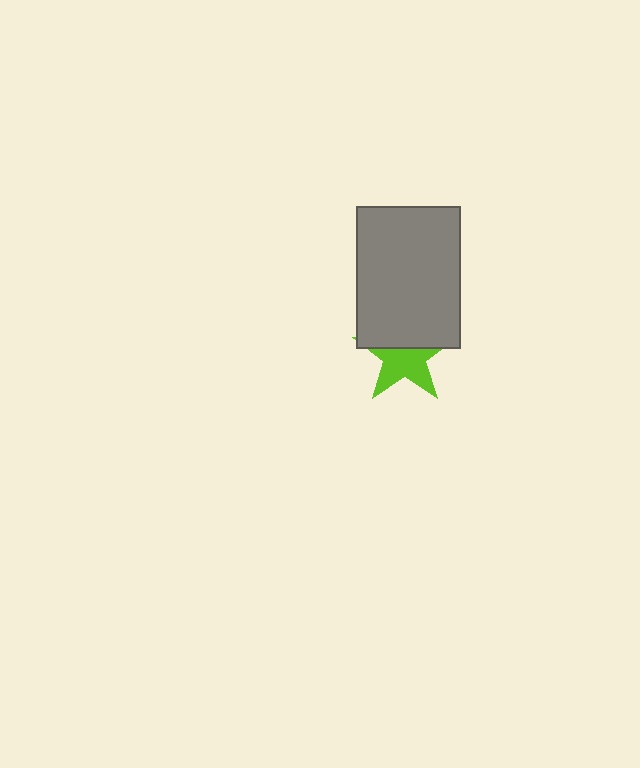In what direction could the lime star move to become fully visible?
The lime star could move down. That would shift it out from behind the gray rectangle entirely.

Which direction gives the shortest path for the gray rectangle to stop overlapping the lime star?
Moving up gives the shortest separation.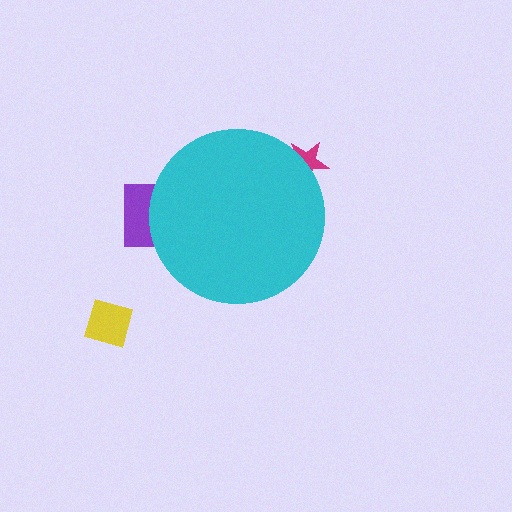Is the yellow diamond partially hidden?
No, the yellow diamond is fully visible.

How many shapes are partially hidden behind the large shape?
2 shapes are partially hidden.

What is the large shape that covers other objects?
A cyan circle.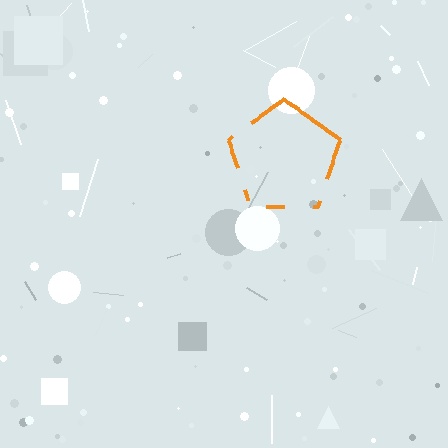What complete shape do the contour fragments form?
The contour fragments form a pentagon.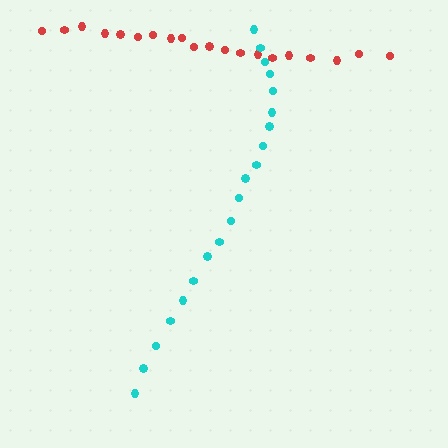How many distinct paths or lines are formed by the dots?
There are 2 distinct paths.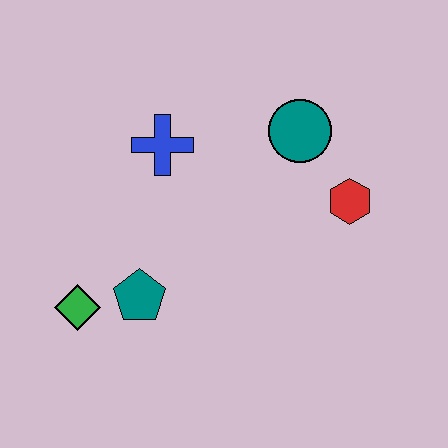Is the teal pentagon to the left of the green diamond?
No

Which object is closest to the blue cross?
The teal circle is closest to the blue cross.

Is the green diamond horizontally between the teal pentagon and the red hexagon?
No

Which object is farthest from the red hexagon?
The green diamond is farthest from the red hexagon.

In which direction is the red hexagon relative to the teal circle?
The red hexagon is below the teal circle.